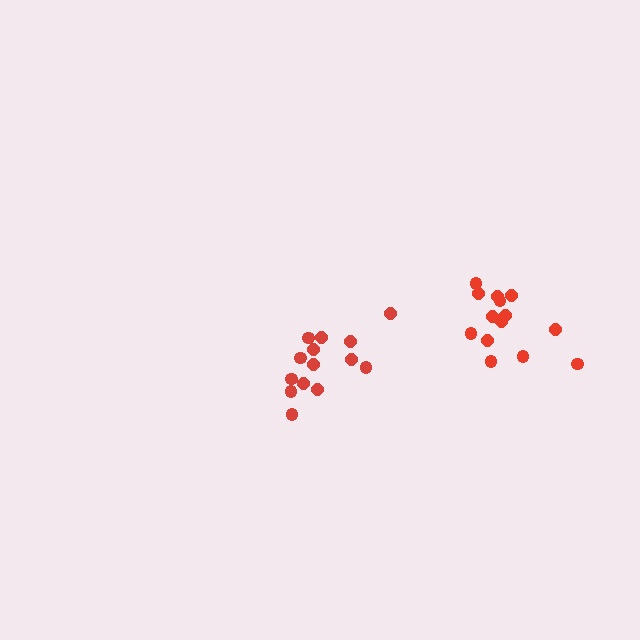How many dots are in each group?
Group 1: 14 dots, Group 2: 14 dots (28 total).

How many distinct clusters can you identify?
There are 2 distinct clusters.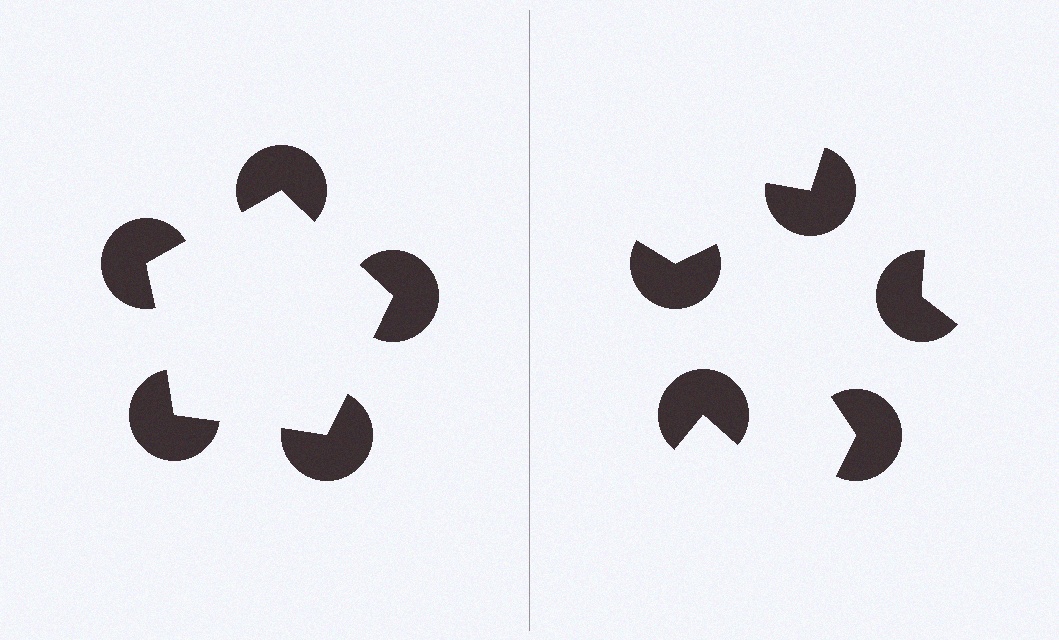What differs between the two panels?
The pac-man discs are positioned identically on both sides; only the wedge orientations differ. On the left they align to a pentagon; on the right they are misaligned.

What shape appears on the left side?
An illusory pentagon.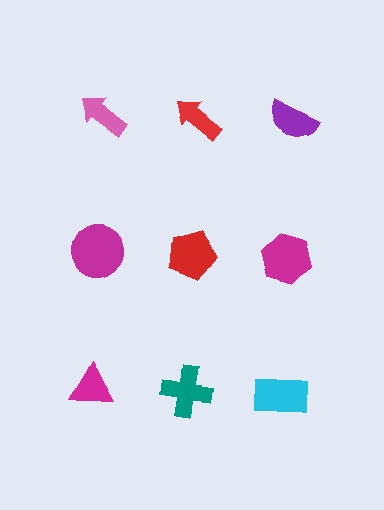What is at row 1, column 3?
A purple semicircle.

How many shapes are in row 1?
3 shapes.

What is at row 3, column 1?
A magenta triangle.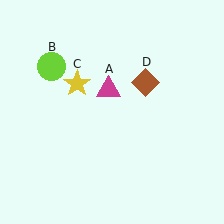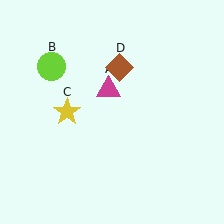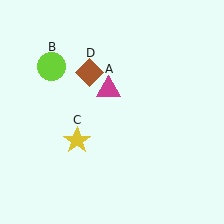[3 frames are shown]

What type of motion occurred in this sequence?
The yellow star (object C), brown diamond (object D) rotated counterclockwise around the center of the scene.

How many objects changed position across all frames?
2 objects changed position: yellow star (object C), brown diamond (object D).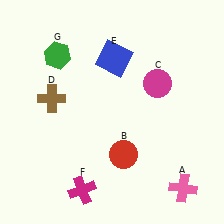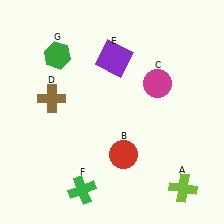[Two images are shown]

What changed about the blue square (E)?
In Image 1, E is blue. In Image 2, it changed to purple.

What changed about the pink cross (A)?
In Image 1, A is pink. In Image 2, it changed to lime.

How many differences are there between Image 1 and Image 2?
There are 3 differences between the two images.